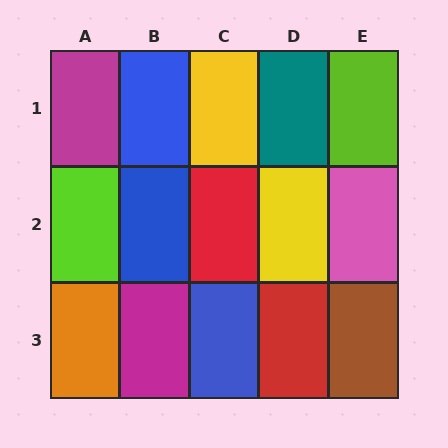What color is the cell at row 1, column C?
Yellow.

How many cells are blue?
3 cells are blue.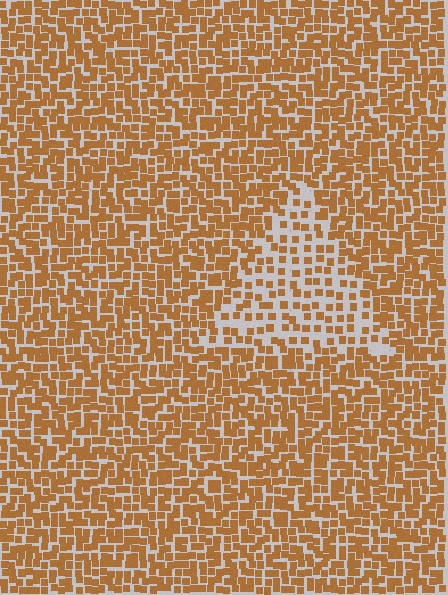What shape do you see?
I see a triangle.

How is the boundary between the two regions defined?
The boundary is defined by a change in element density (approximately 2.0x ratio). All elements are the same color, size, and shape.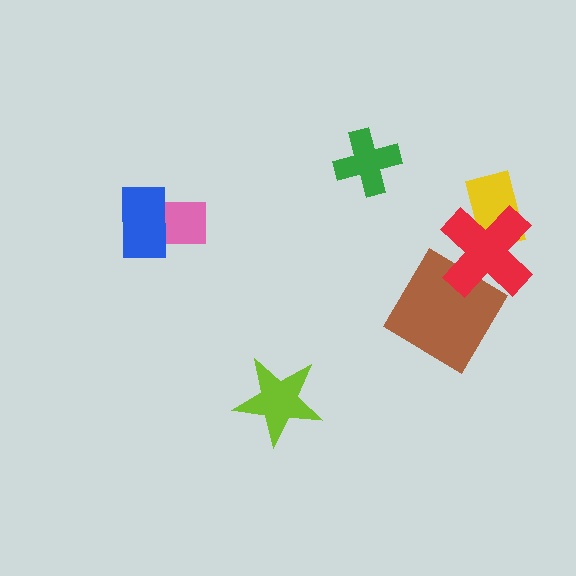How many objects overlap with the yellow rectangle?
1 object overlaps with the yellow rectangle.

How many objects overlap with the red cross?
2 objects overlap with the red cross.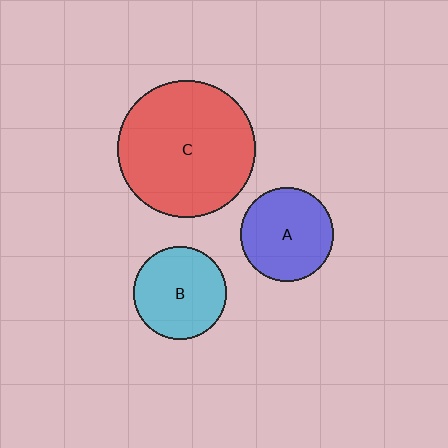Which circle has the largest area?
Circle C (red).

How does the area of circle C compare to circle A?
Approximately 2.2 times.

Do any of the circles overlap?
No, none of the circles overlap.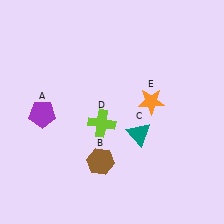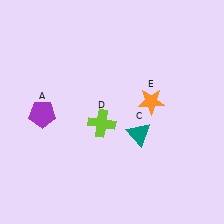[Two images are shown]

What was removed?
The brown hexagon (B) was removed in Image 2.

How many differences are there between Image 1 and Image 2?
There is 1 difference between the two images.